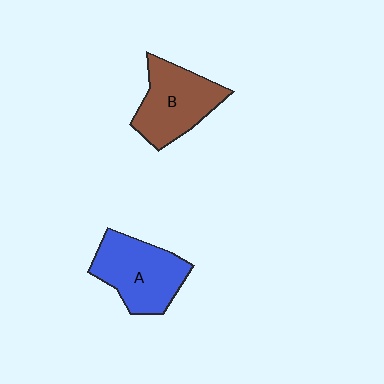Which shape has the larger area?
Shape A (blue).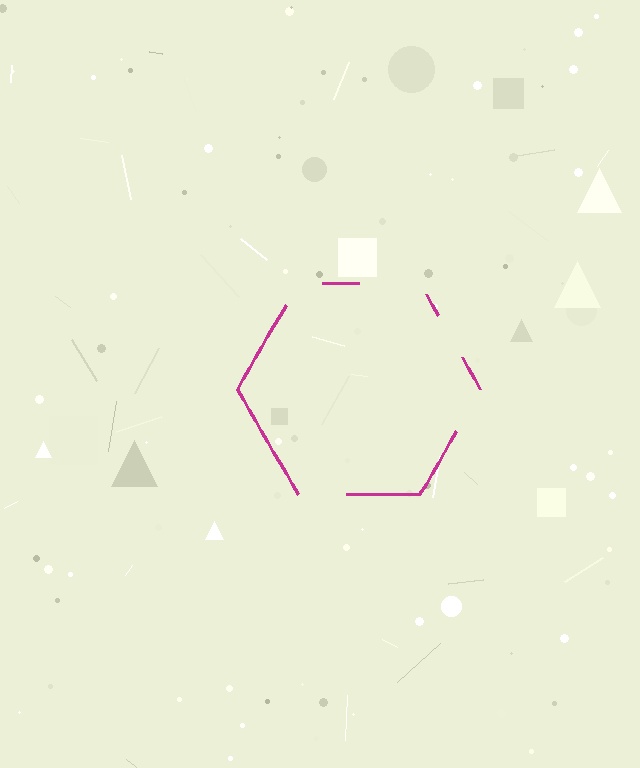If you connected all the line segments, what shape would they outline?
They would outline a hexagon.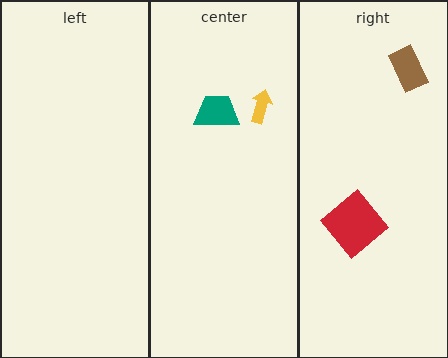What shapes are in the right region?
The red diamond, the brown rectangle.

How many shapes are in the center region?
2.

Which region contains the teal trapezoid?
The center region.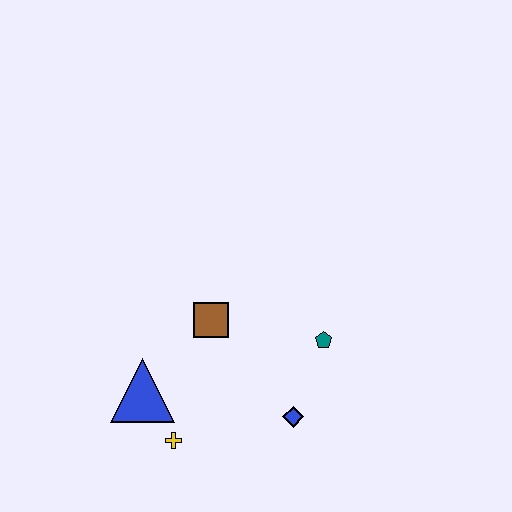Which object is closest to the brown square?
The blue triangle is closest to the brown square.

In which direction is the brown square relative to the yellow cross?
The brown square is above the yellow cross.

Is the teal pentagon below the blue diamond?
No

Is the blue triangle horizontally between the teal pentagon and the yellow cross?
No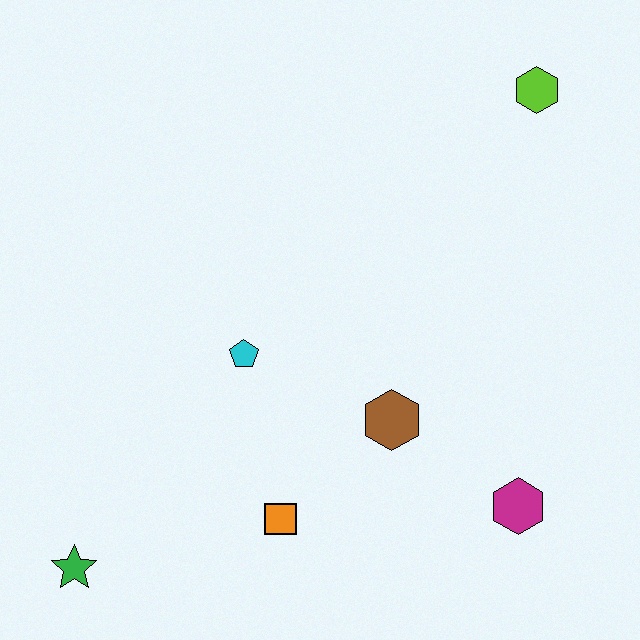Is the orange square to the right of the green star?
Yes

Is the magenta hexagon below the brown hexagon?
Yes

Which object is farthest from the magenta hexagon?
The green star is farthest from the magenta hexagon.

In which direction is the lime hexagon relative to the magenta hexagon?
The lime hexagon is above the magenta hexagon.